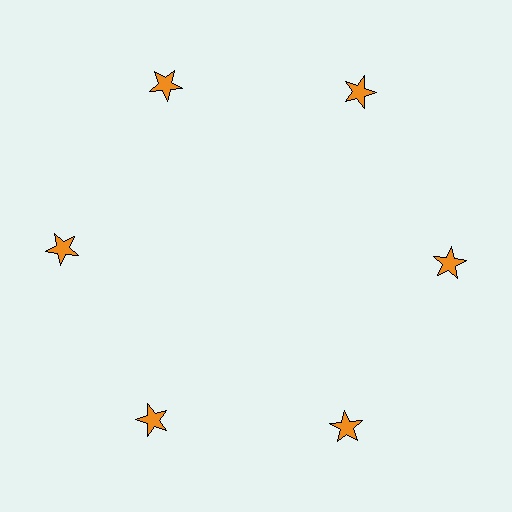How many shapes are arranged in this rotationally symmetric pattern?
There are 6 shapes, arranged in 6 groups of 1.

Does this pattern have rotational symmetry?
Yes, this pattern has 6-fold rotational symmetry. It looks the same after rotating 60 degrees around the center.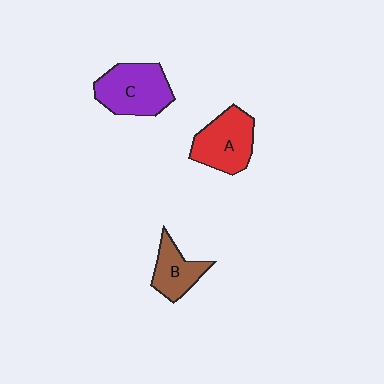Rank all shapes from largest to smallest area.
From largest to smallest: C (purple), A (red), B (brown).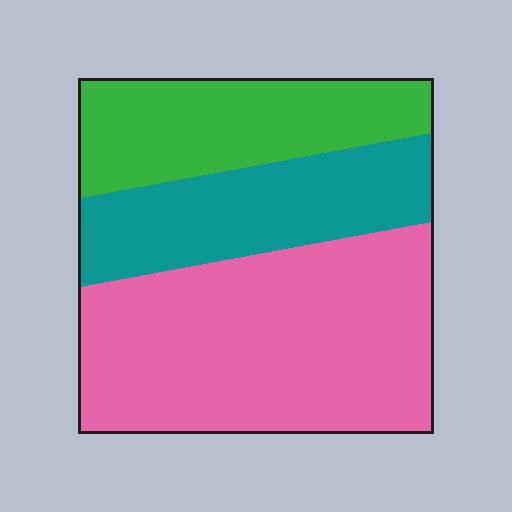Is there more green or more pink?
Pink.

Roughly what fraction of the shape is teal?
Teal covers about 25% of the shape.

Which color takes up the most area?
Pink, at roughly 50%.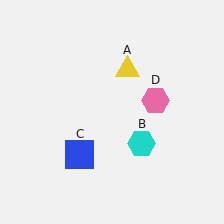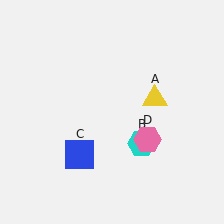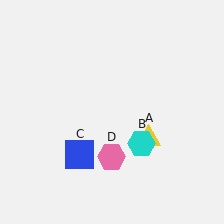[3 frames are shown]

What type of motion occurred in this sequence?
The yellow triangle (object A), pink hexagon (object D) rotated clockwise around the center of the scene.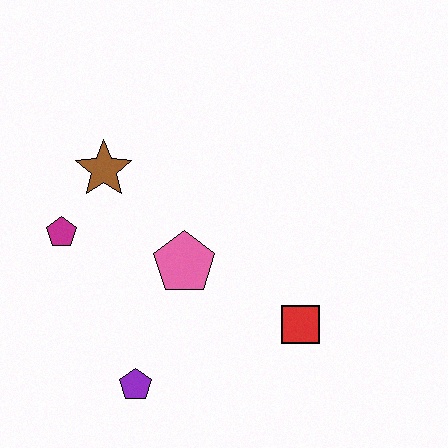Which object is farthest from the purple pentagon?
The brown star is farthest from the purple pentagon.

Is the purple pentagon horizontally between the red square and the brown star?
Yes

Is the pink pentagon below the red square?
No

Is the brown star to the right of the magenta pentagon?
Yes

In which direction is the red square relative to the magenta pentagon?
The red square is to the right of the magenta pentagon.